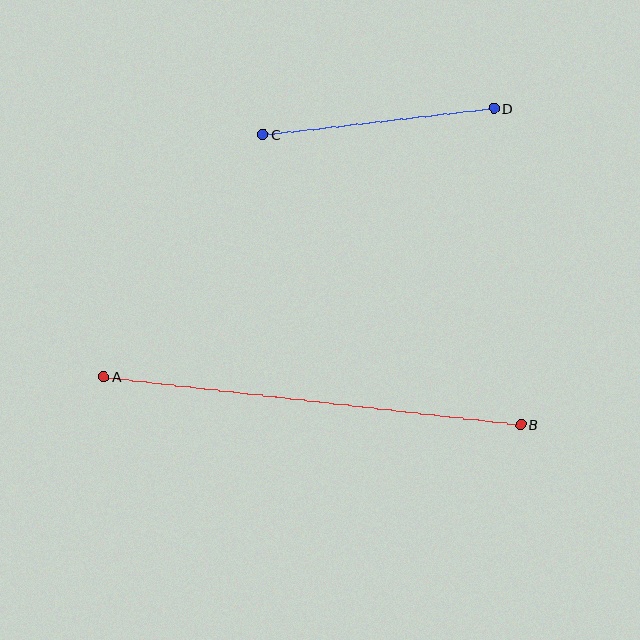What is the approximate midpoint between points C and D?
The midpoint is at approximately (378, 121) pixels.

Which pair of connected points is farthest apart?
Points A and B are farthest apart.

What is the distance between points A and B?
The distance is approximately 419 pixels.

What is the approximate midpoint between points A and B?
The midpoint is at approximately (312, 401) pixels.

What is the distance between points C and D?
The distance is approximately 232 pixels.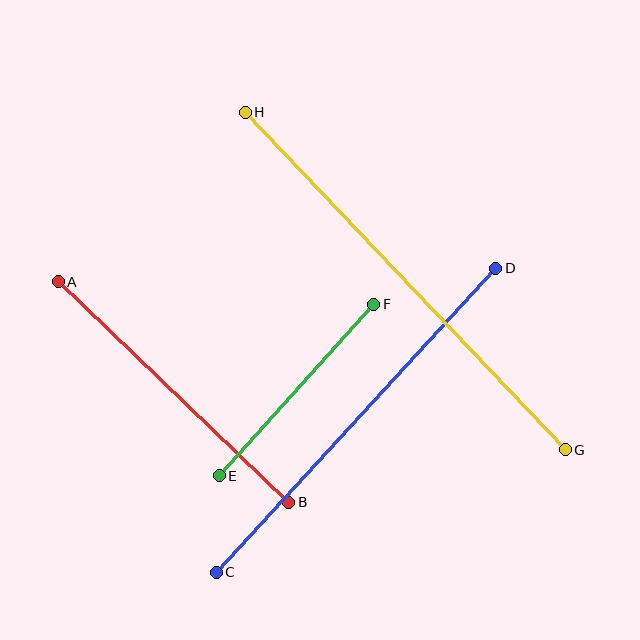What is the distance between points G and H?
The distance is approximately 465 pixels.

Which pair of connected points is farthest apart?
Points G and H are farthest apart.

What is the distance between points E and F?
The distance is approximately 231 pixels.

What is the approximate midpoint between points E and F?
The midpoint is at approximately (296, 390) pixels.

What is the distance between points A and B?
The distance is approximately 319 pixels.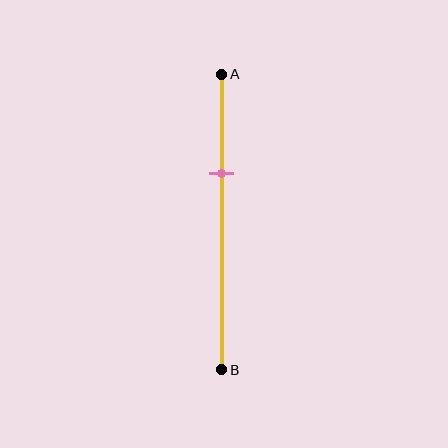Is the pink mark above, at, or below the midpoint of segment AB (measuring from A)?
The pink mark is above the midpoint of segment AB.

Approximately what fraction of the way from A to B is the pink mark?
The pink mark is approximately 35% of the way from A to B.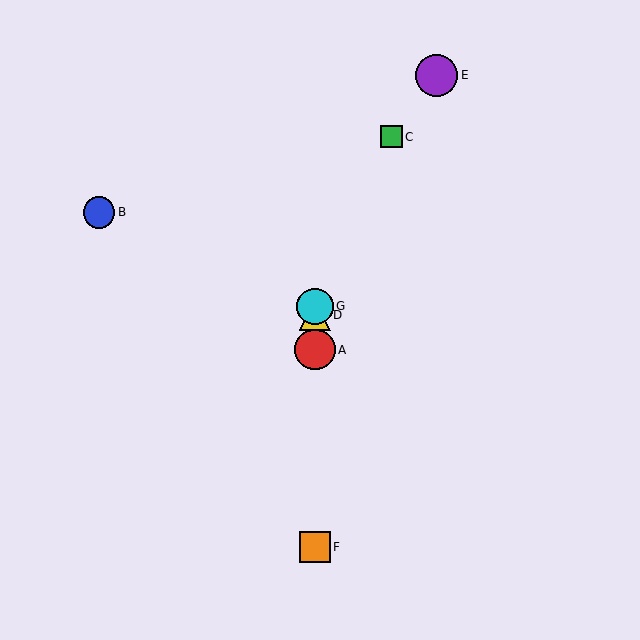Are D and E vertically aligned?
No, D is at x≈315 and E is at x≈436.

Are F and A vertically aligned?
Yes, both are at x≈315.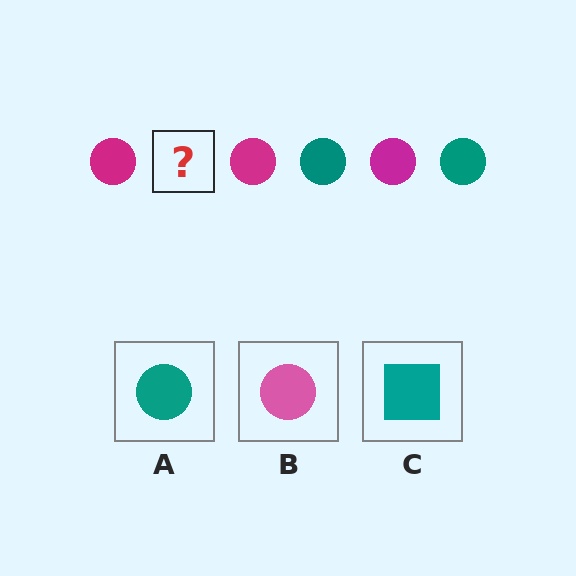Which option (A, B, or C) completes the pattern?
A.